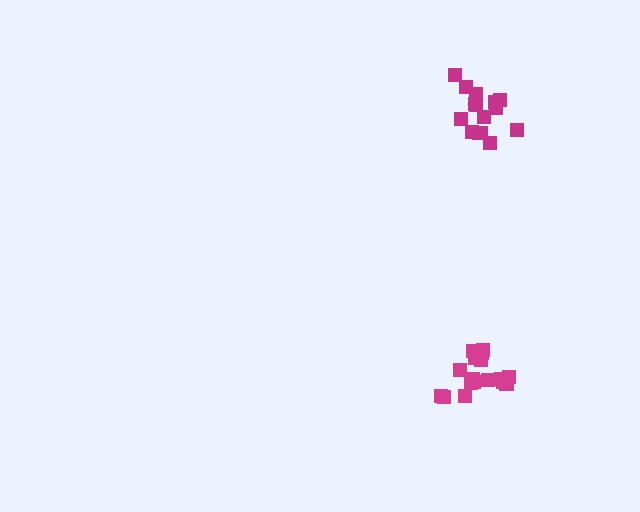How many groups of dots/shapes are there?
There are 2 groups.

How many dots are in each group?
Group 1: 15 dots, Group 2: 17 dots (32 total).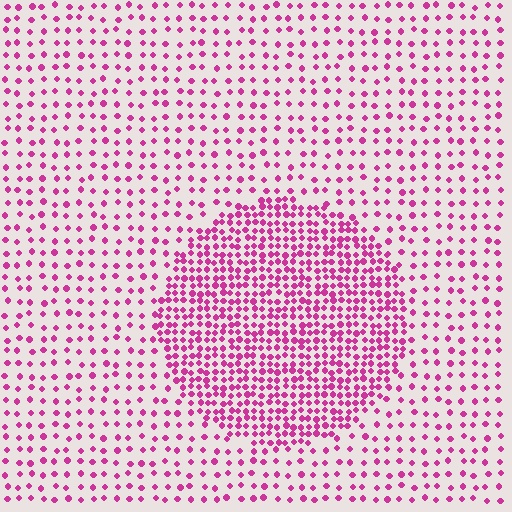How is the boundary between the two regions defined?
The boundary is defined by a change in element density (approximately 2.5x ratio). All elements are the same color, size, and shape.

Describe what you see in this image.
The image contains small magenta elements arranged at two different densities. A circle-shaped region is visible where the elements are more densely packed than the surrounding area.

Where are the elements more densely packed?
The elements are more densely packed inside the circle boundary.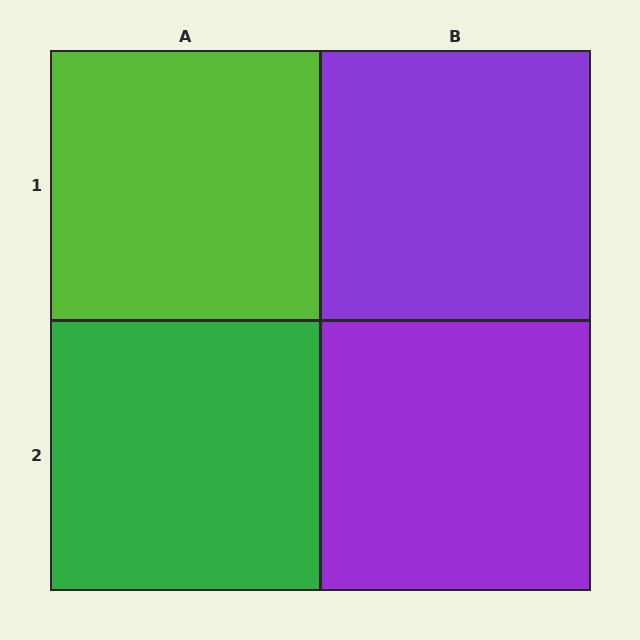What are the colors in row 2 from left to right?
Green, purple.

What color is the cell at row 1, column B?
Purple.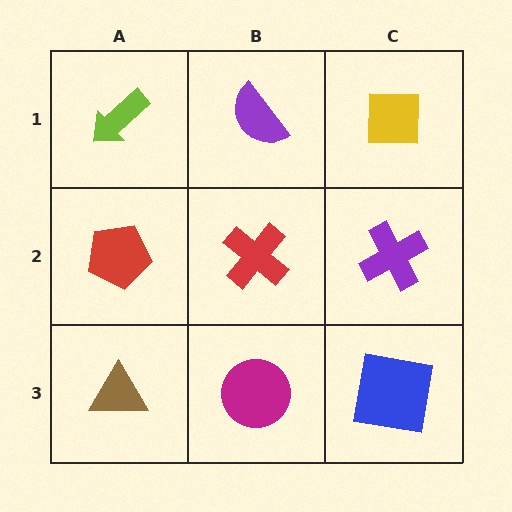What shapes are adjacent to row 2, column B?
A purple semicircle (row 1, column B), a magenta circle (row 3, column B), a red pentagon (row 2, column A), a purple cross (row 2, column C).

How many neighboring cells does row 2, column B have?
4.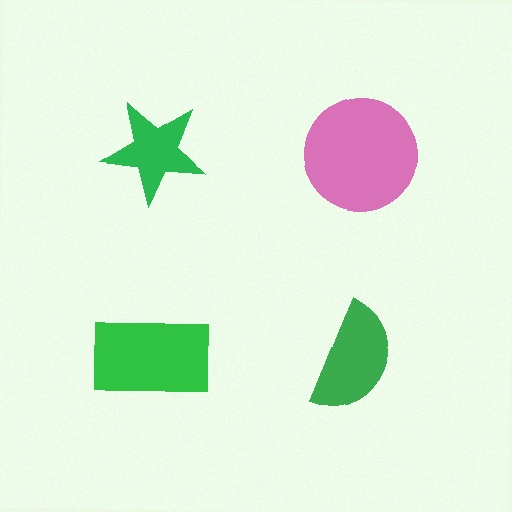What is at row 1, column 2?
A pink circle.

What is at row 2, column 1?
A green rectangle.